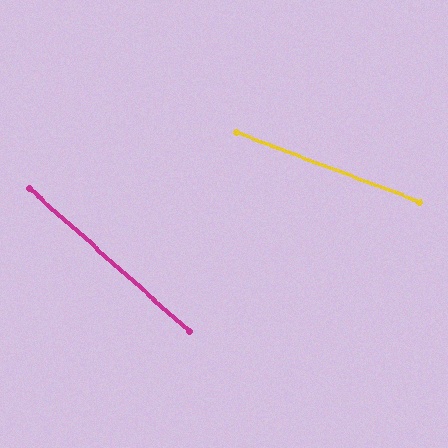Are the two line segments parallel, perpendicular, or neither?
Neither parallel nor perpendicular — they differ by about 21°.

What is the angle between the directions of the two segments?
Approximately 21 degrees.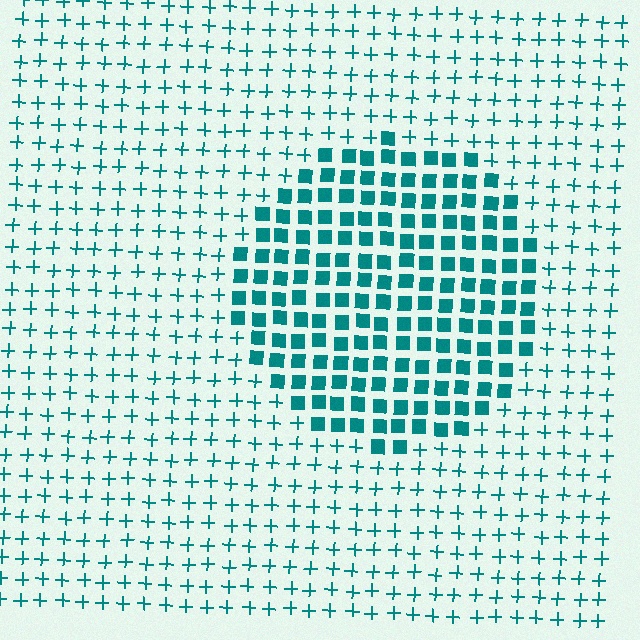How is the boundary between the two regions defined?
The boundary is defined by a change in element shape: squares inside vs. plus signs outside. All elements share the same color and spacing.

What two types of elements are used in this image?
The image uses squares inside the circle region and plus signs outside it.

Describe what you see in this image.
The image is filled with small teal elements arranged in a uniform grid. A circle-shaped region contains squares, while the surrounding area contains plus signs. The boundary is defined purely by the change in element shape.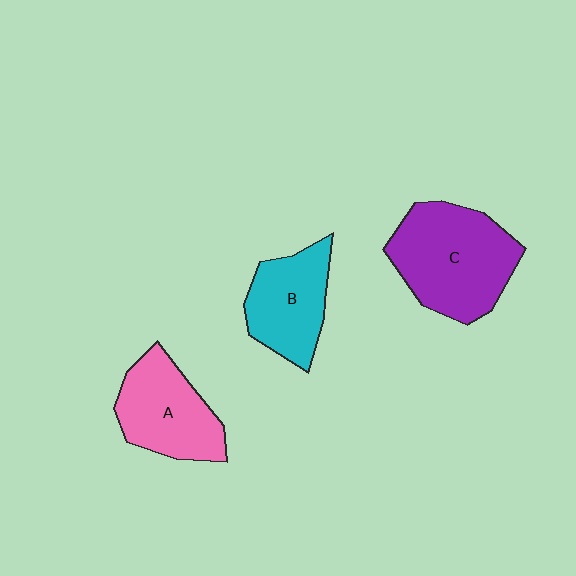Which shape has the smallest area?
Shape B (cyan).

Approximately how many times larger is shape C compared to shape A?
Approximately 1.4 times.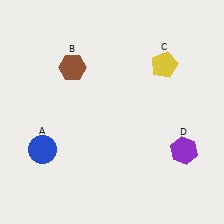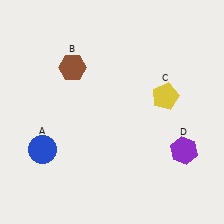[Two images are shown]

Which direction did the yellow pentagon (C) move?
The yellow pentagon (C) moved down.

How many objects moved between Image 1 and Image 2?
1 object moved between the two images.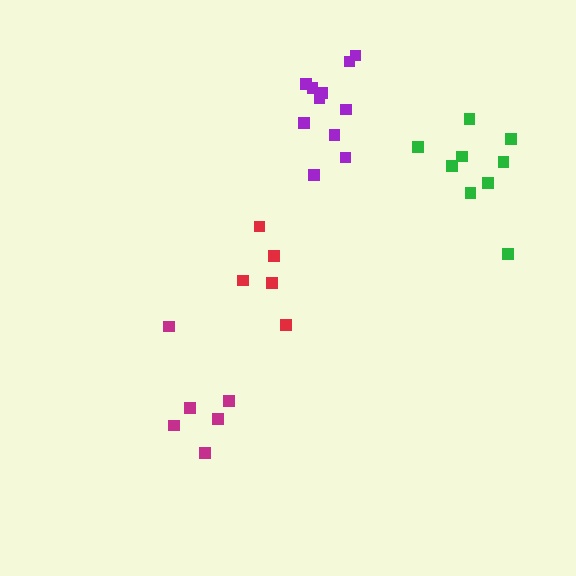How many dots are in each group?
Group 1: 9 dots, Group 2: 11 dots, Group 3: 6 dots, Group 4: 5 dots (31 total).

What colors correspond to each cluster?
The clusters are colored: green, purple, magenta, red.